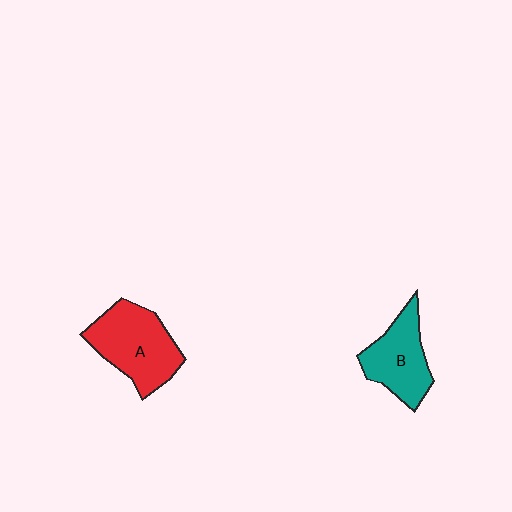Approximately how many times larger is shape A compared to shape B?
Approximately 1.3 times.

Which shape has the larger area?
Shape A (red).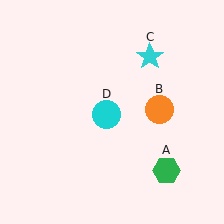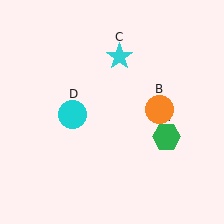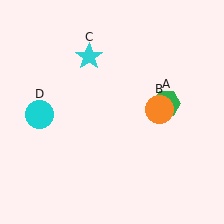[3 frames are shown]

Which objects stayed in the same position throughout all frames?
Orange circle (object B) remained stationary.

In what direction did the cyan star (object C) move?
The cyan star (object C) moved left.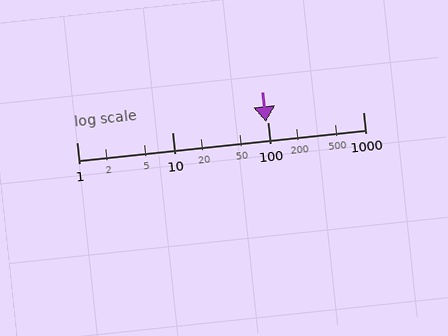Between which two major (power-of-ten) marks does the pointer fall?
The pointer is between 10 and 100.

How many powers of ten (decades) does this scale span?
The scale spans 3 decades, from 1 to 1000.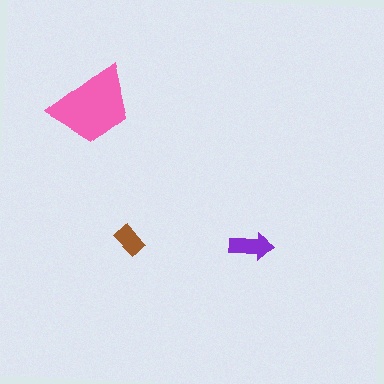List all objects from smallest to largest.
The brown rectangle, the purple arrow, the pink trapezoid.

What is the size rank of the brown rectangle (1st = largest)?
3rd.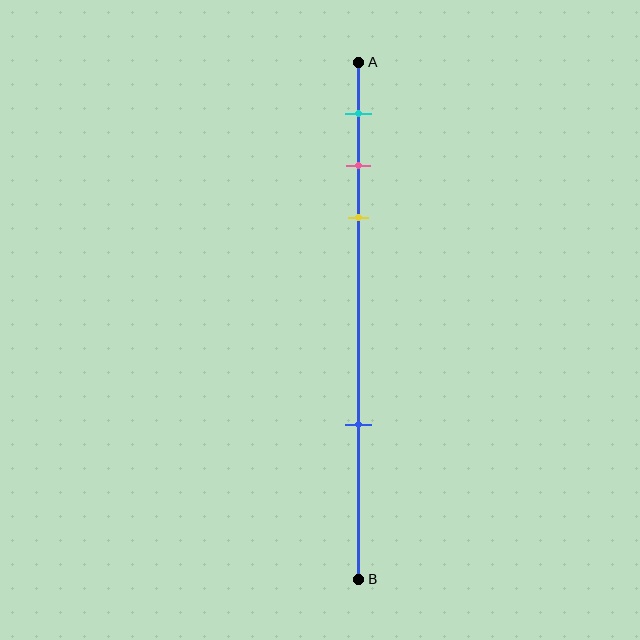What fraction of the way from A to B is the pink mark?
The pink mark is approximately 20% (0.2) of the way from A to B.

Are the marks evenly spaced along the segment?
No, the marks are not evenly spaced.